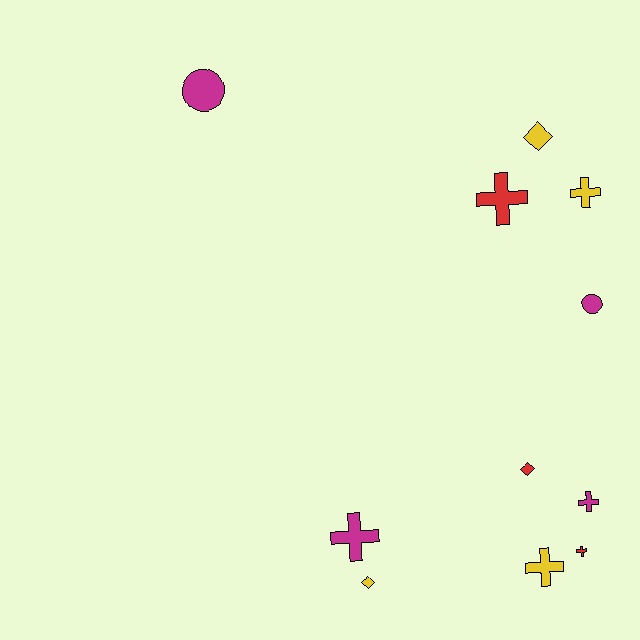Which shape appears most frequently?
Cross, with 6 objects.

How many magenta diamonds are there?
There are no magenta diamonds.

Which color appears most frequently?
Yellow, with 4 objects.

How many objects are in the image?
There are 11 objects.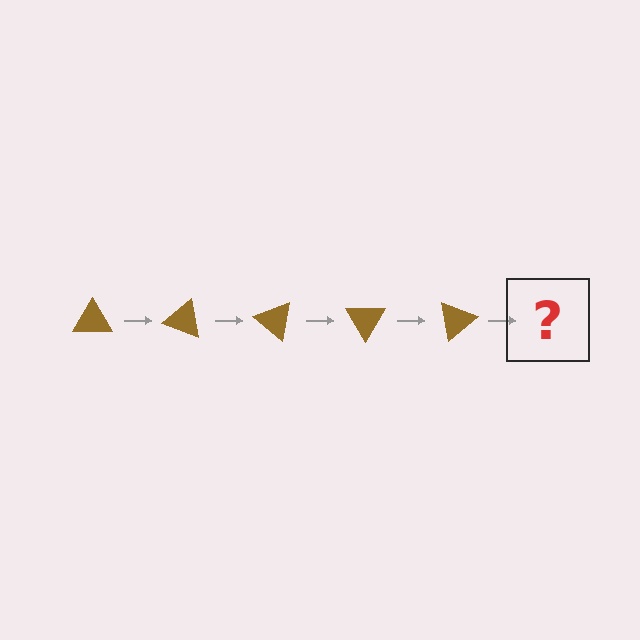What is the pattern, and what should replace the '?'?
The pattern is that the triangle rotates 20 degrees each step. The '?' should be a brown triangle rotated 100 degrees.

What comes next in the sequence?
The next element should be a brown triangle rotated 100 degrees.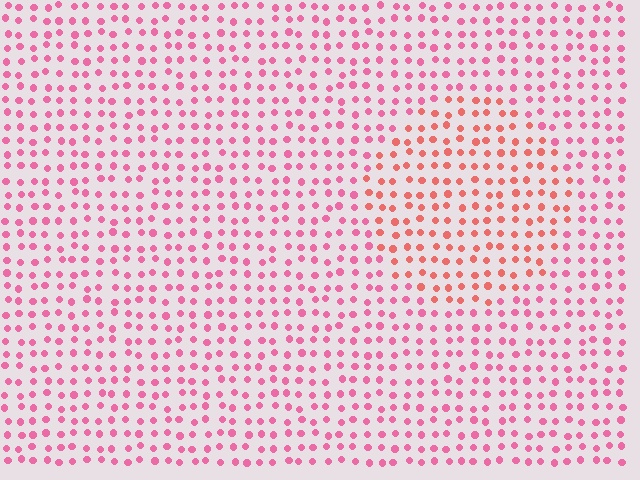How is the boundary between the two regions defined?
The boundary is defined purely by a slight shift in hue (about 29 degrees). Spacing, size, and orientation are identical on both sides.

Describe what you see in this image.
The image is filled with small pink elements in a uniform arrangement. A circle-shaped region is visible where the elements are tinted to a slightly different hue, forming a subtle color boundary.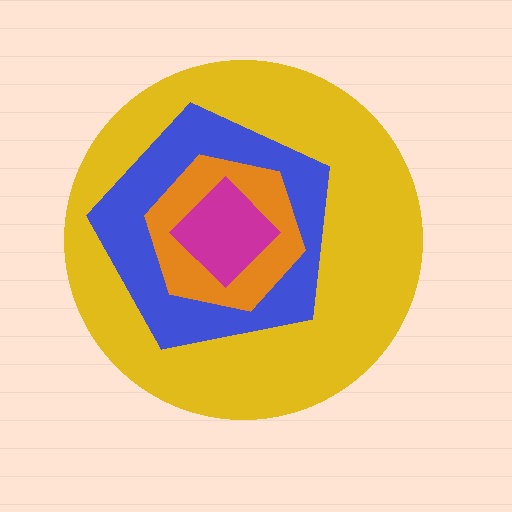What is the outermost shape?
The yellow circle.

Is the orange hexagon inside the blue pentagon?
Yes.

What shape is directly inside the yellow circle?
The blue pentagon.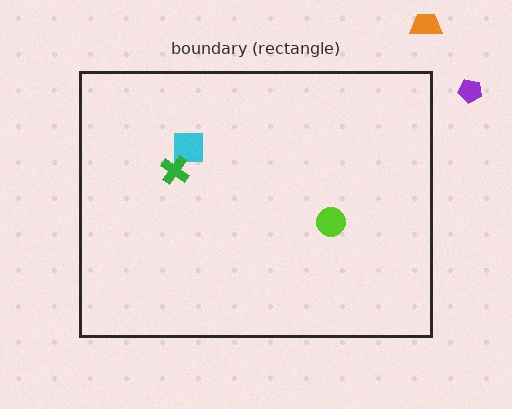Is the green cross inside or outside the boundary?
Inside.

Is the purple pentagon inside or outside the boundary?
Outside.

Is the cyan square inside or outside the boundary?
Inside.